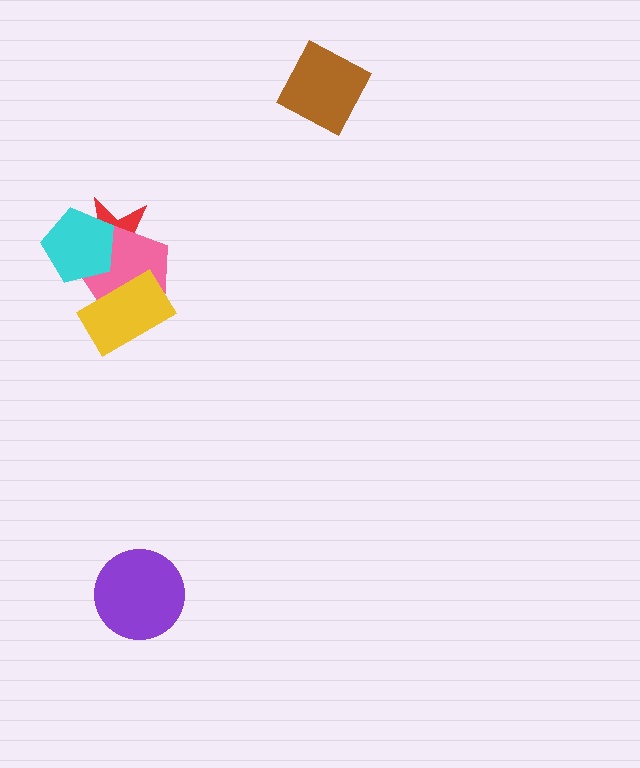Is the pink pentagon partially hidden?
Yes, it is partially covered by another shape.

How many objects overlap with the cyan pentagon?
2 objects overlap with the cyan pentagon.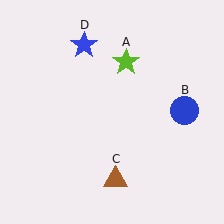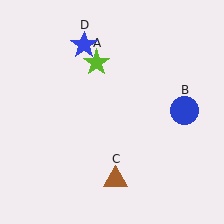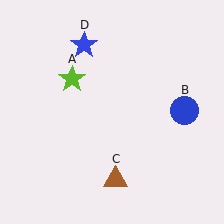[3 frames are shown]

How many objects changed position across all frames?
1 object changed position: lime star (object A).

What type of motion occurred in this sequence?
The lime star (object A) rotated counterclockwise around the center of the scene.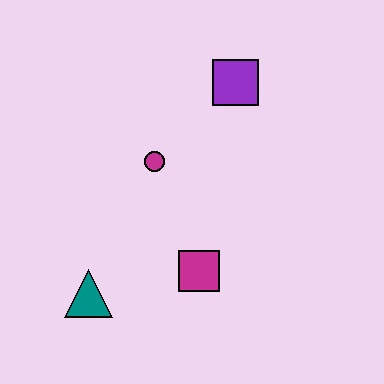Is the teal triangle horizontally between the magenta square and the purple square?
No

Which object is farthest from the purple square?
The teal triangle is farthest from the purple square.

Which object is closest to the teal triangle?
The magenta square is closest to the teal triangle.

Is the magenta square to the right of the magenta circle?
Yes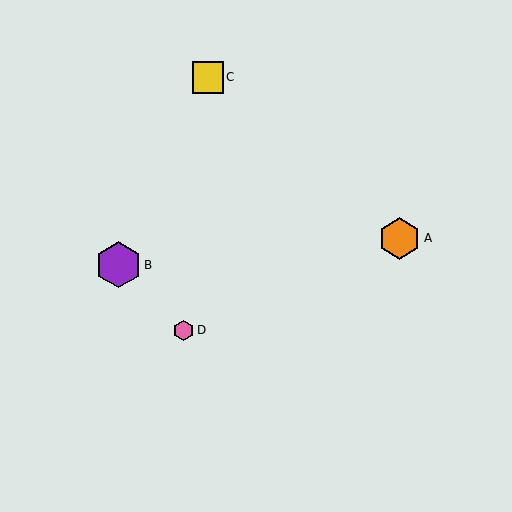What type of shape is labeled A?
Shape A is an orange hexagon.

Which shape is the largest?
The purple hexagon (labeled B) is the largest.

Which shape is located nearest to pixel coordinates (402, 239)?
The orange hexagon (labeled A) at (400, 239) is nearest to that location.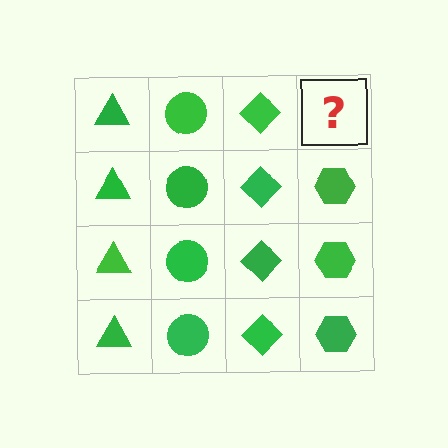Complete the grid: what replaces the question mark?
The question mark should be replaced with a green hexagon.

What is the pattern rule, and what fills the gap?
The rule is that each column has a consistent shape. The gap should be filled with a green hexagon.